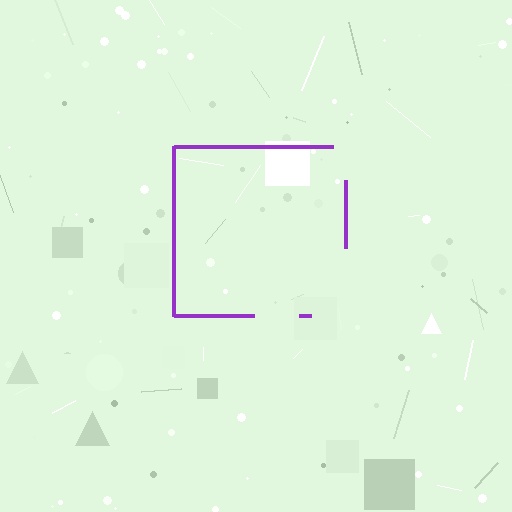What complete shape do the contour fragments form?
The contour fragments form a square.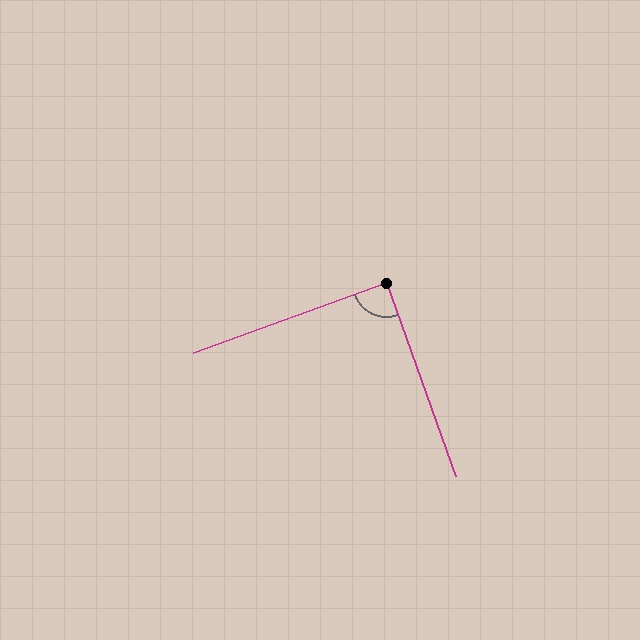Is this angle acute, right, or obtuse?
It is approximately a right angle.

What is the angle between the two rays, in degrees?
Approximately 90 degrees.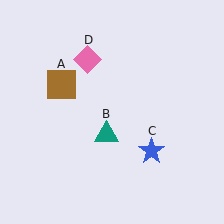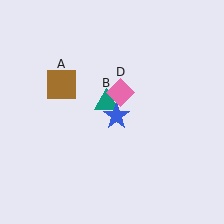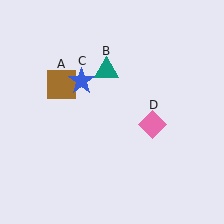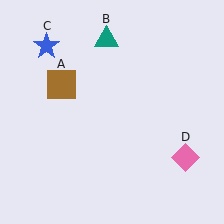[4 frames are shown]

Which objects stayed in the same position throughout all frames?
Brown square (object A) remained stationary.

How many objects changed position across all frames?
3 objects changed position: teal triangle (object B), blue star (object C), pink diamond (object D).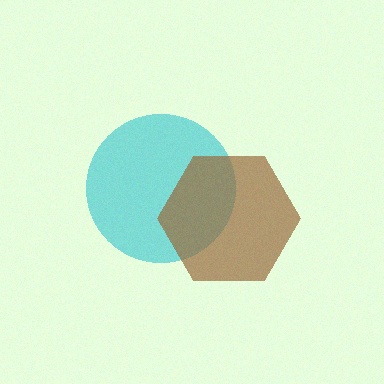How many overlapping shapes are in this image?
There are 2 overlapping shapes in the image.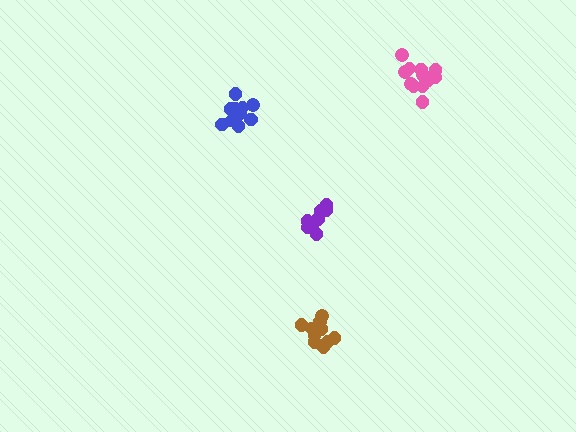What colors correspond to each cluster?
The clusters are colored: purple, brown, blue, pink.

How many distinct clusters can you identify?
There are 4 distinct clusters.